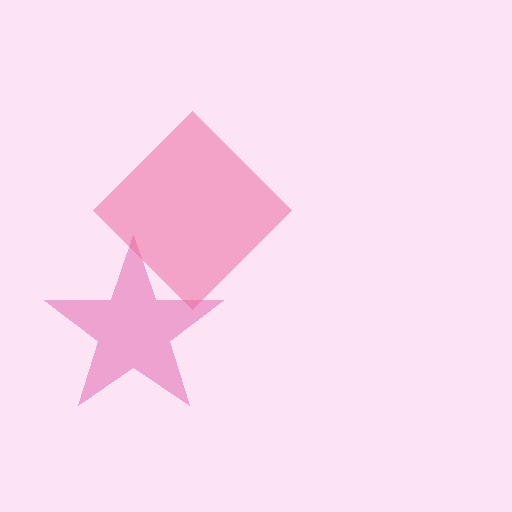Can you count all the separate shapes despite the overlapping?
Yes, there are 2 separate shapes.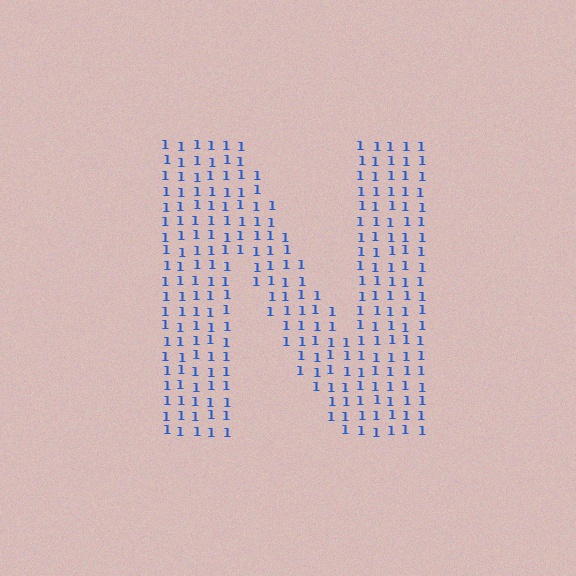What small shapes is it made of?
It is made of small digit 1's.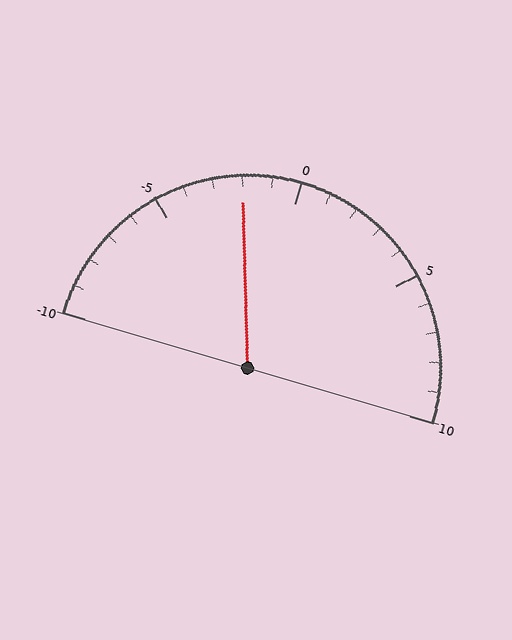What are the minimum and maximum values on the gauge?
The gauge ranges from -10 to 10.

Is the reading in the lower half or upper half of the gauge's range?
The reading is in the lower half of the range (-10 to 10).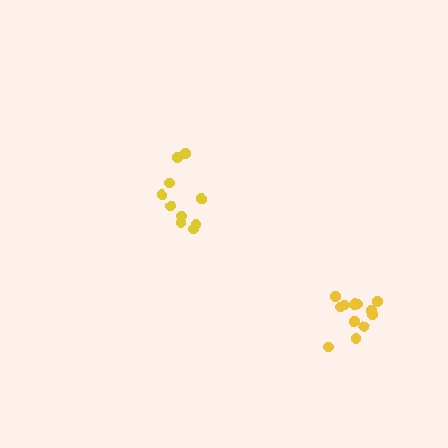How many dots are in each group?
Group 1: 10 dots, Group 2: 13 dots (23 total).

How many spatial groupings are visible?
There are 2 spatial groupings.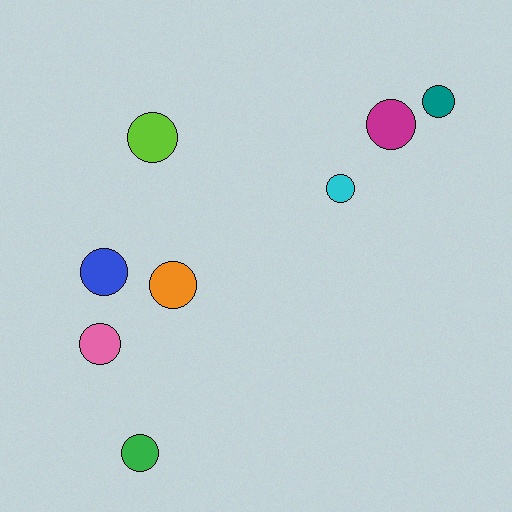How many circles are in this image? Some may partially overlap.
There are 8 circles.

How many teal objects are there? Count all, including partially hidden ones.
There is 1 teal object.